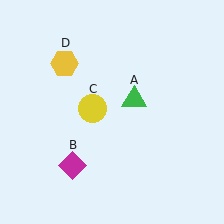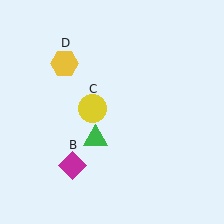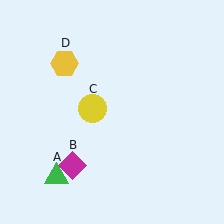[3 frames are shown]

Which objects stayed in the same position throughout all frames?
Magenta diamond (object B) and yellow circle (object C) and yellow hexagon (object D) remained stationary.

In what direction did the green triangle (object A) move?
The green triangle (object A) moved down and to the left.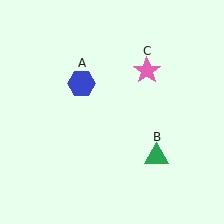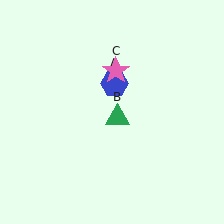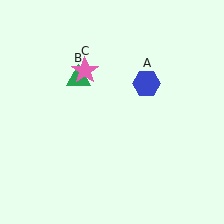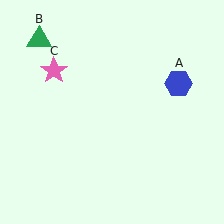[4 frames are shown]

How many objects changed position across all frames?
3 objects changed position: blue hexagon (object A), green triangle (object B), pink star (object C).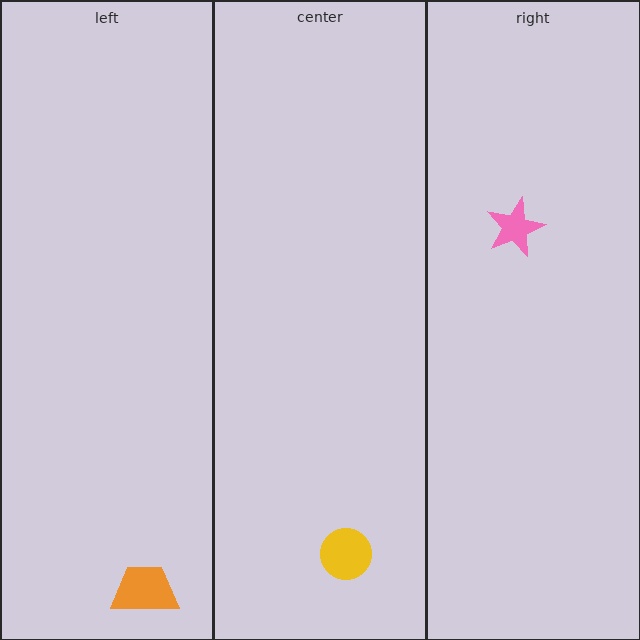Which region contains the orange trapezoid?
The left region.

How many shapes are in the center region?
1.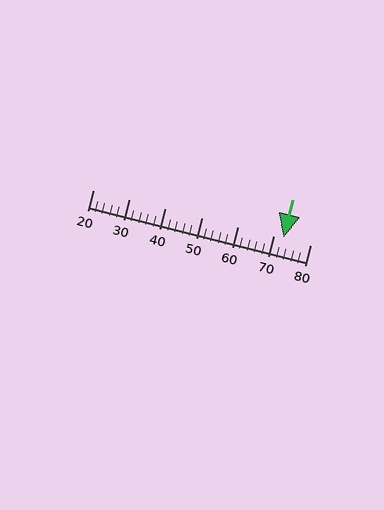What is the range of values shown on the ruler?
The ruler shows values from 20 to 80.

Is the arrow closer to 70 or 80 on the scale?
The arrow is closer to 70.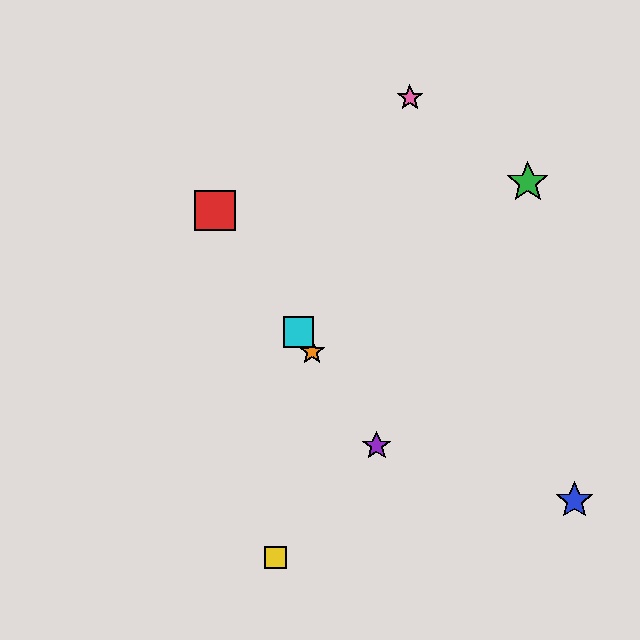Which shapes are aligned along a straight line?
The red square, the purple star, the orange star, the cyan square are aligned along a straight line.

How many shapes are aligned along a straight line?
4 shapes (the red square, the purple star, the orange star, the cyan square) are aligned along a straight line.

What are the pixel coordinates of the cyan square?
The cyan square is at (299, 332).